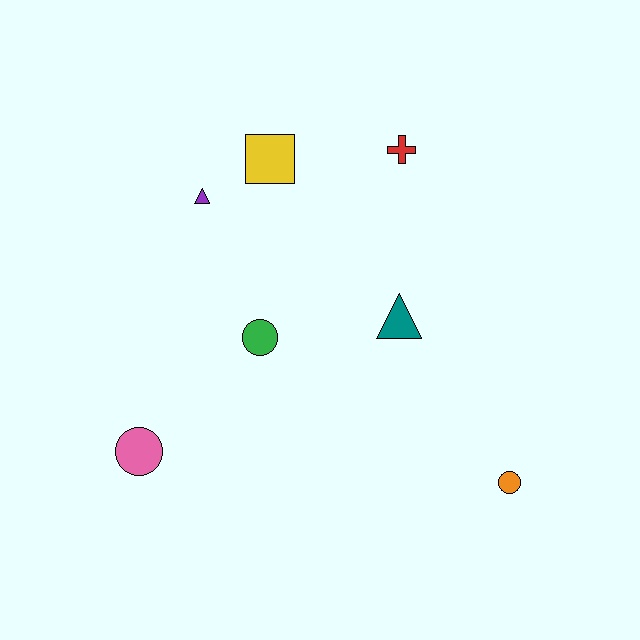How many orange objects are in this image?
There is 1 orange object.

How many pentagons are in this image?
There are no pentagons.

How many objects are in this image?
There are 7 objects.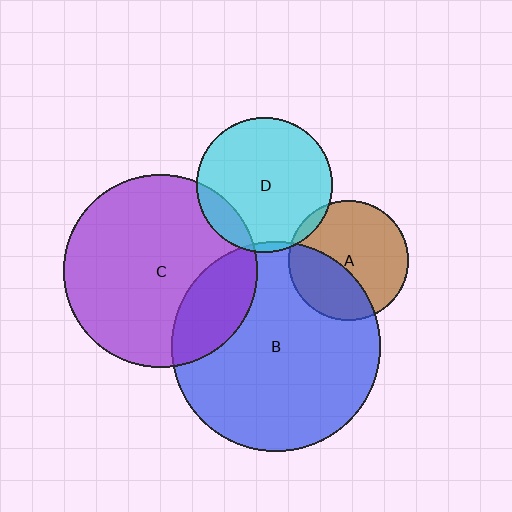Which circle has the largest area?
Circle B (blue).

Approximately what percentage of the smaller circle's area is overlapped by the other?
Approximately 15%.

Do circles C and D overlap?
Yes.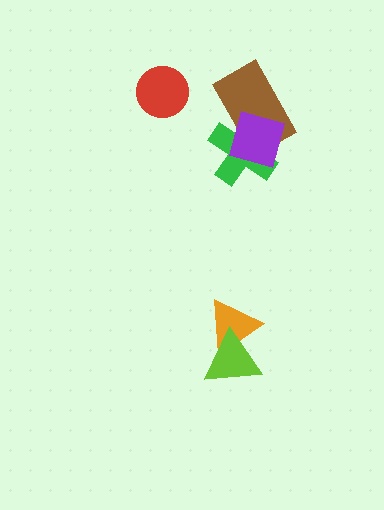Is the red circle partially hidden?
No, no other shape covers it.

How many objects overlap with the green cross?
2 objects overlap with the green cross.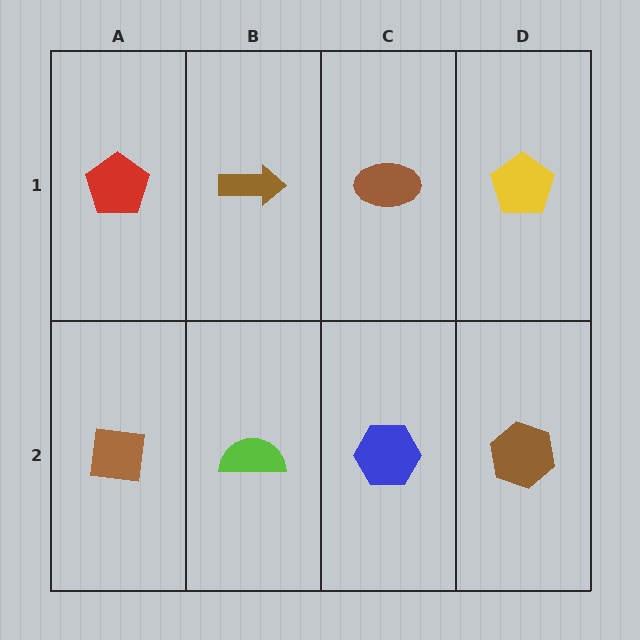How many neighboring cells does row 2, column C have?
3.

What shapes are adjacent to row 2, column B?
A brown arrow (row 1, column B), a brown square (row 2, column A), a blue hexagon (row 2, column C).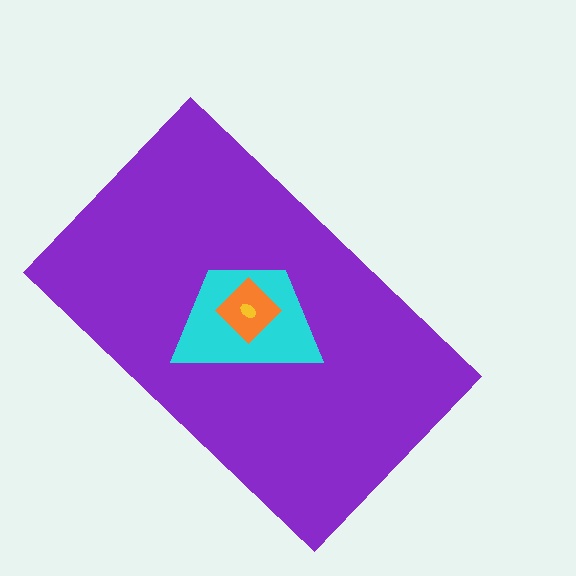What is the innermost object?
The yellow ellipse.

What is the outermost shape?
The purple rectangle.